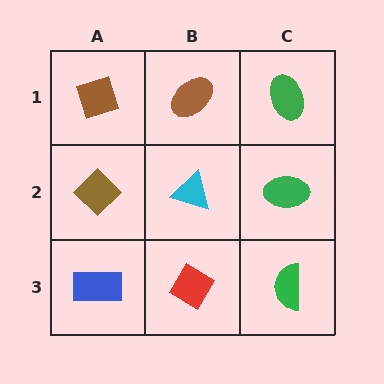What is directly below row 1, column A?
A brown diamond.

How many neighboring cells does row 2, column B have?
4.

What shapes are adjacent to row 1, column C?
A green ellipse (row 2, column C), a brown ellipse (row 1, column B).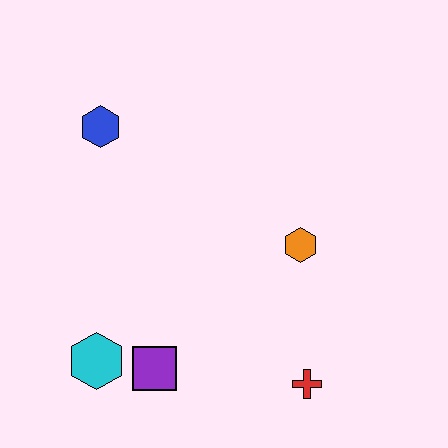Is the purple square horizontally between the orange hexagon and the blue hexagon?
Yes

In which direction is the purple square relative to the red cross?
The purple square is to the left of the red cross.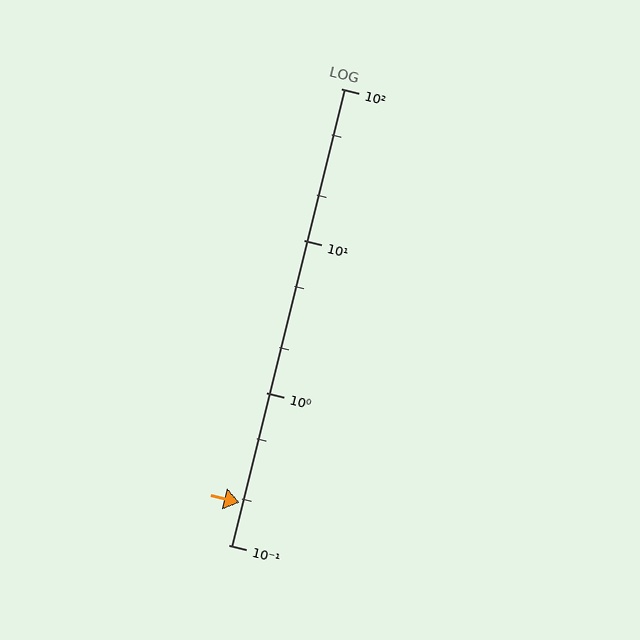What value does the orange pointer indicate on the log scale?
The pointer indicates approximately 0.19.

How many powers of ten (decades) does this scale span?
The scale spans 3 decades, from 0.1 to 100.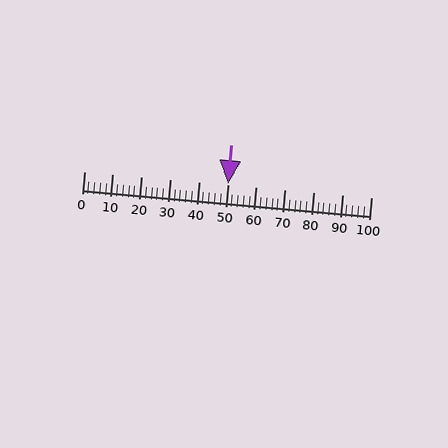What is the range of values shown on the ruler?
The ruler shows values from 0 to 100.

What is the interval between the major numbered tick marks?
The major tick marks are spaced 10 units apart.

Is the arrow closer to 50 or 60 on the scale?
The arrow is closer to 50.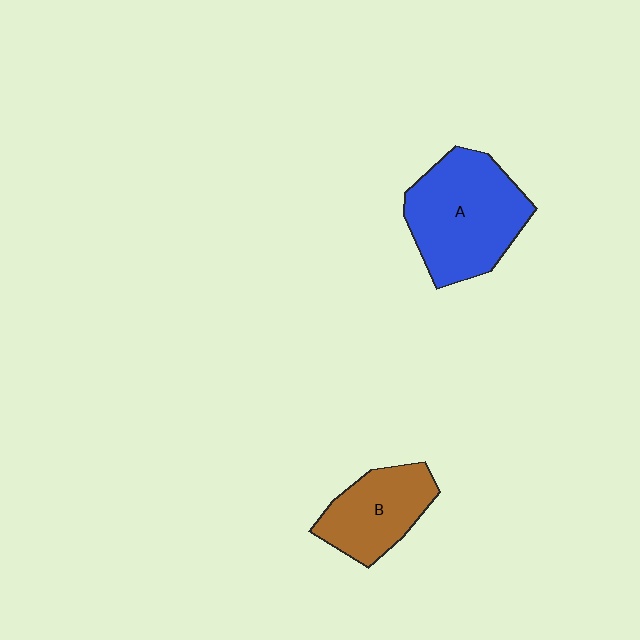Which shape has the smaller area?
Shape B (brown).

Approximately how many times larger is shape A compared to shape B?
Approximately 1.5 times.